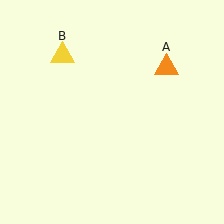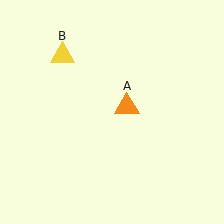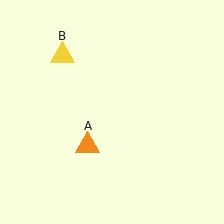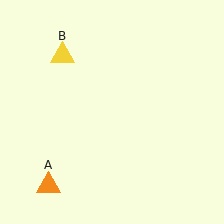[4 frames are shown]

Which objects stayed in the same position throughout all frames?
Yellow triangle (object B) remained stationary.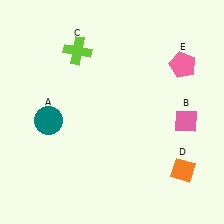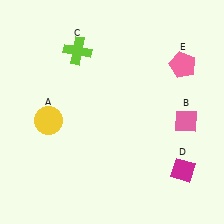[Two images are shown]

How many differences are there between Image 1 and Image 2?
There are 2 differences between the two images.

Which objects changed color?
A changed from teal to yellow. D changed from orange to magenta.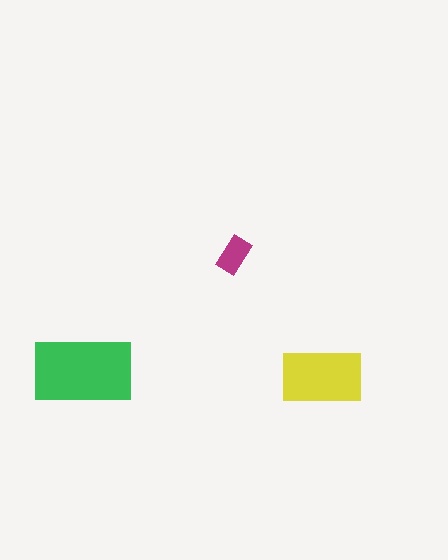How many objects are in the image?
There are 3 objects in the image.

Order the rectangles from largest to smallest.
the green one, the yellow one, the magenta one.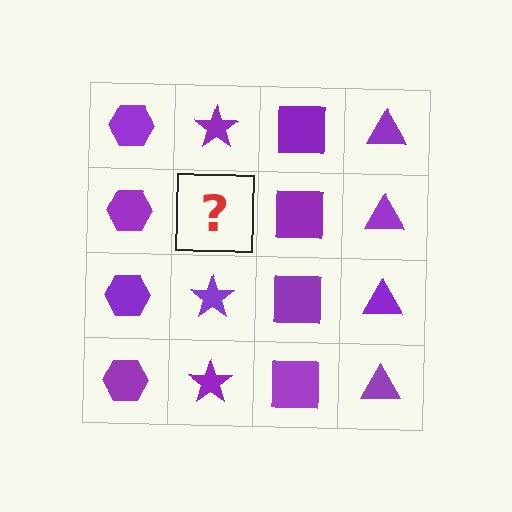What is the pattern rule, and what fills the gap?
The rule is that each column has a consistent shape. The gap should be filled with a purple star.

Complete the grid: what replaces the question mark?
The question mark should be replaced with a purple star.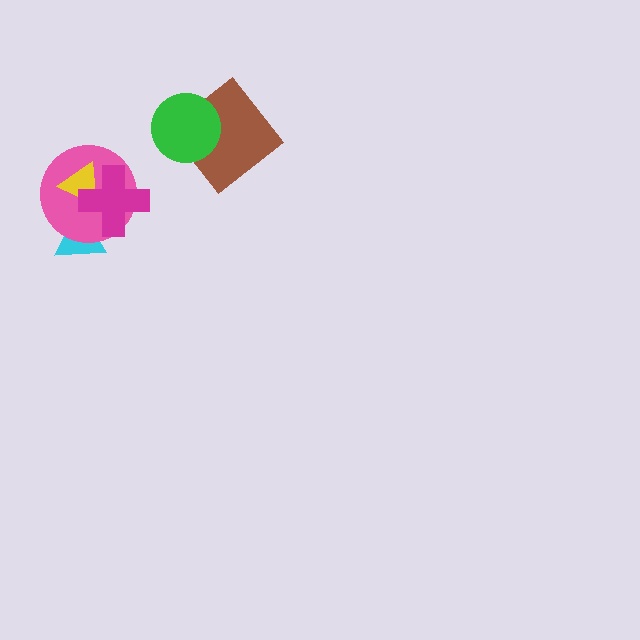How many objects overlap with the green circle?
1 object overlaps with the green circle.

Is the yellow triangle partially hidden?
Yes, it is partially covered by another shape.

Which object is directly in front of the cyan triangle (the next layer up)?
The pink circle is directly in front of the cyan triangle.